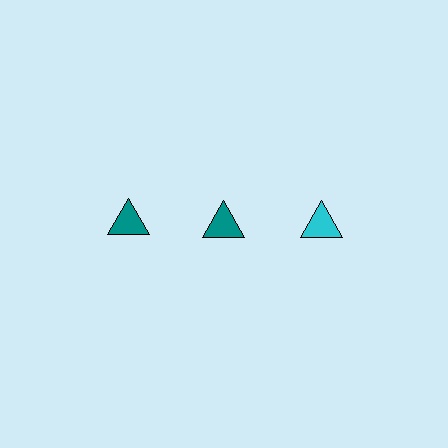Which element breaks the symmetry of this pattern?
The cyan triangle in the top row, center column breaks the symmetry. All other shapes are teal triangles.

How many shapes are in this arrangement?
There are 3 shapes arranged in a grid pattern.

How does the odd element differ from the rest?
It has a different color: cyan instead of teal.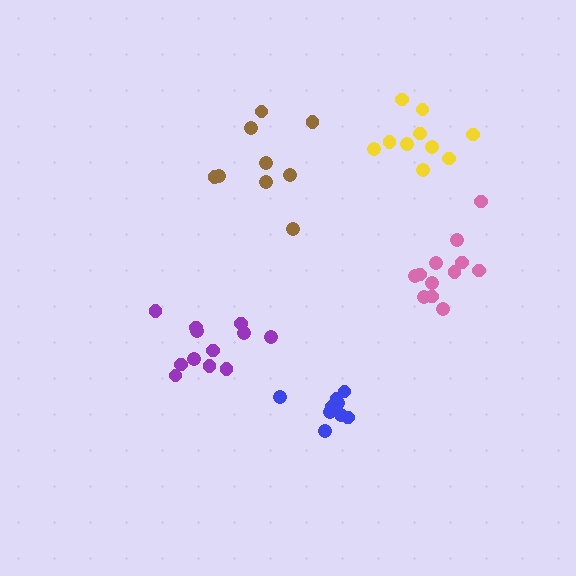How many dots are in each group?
Group 1: 10 dots, Group 2: 12 dots, Group 3: 12 dots, Group 4: 9 dots, Group 5: 9 dots (52 total).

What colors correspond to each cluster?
The clusters are colored: yellow, purple, pink, blue, brown.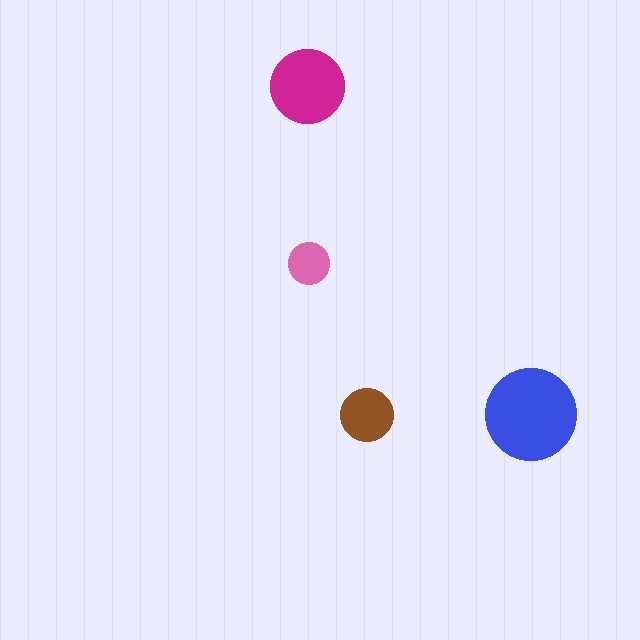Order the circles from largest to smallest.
the blue one, the magenta one, the brown one, the pink one.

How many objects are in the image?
There are 4 objects in the image.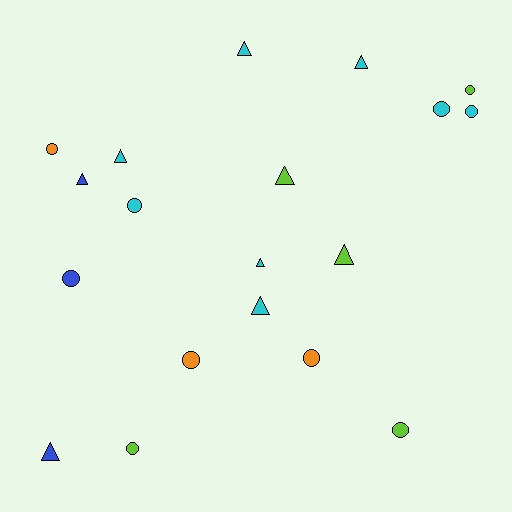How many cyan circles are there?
There are 3 cyan circles.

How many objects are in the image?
There are 19 objects.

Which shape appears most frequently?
Circle, with 10 objects.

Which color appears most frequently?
Cyan, with 8 objects.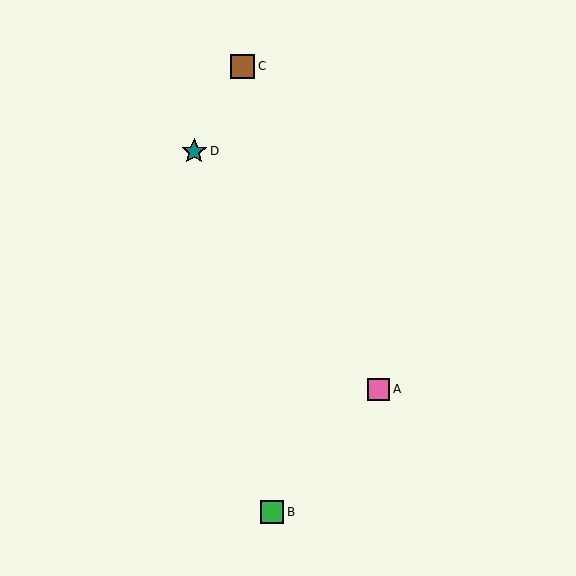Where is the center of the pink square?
The center of the pink square is at (379, 389).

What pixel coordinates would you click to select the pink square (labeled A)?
Click at (379, 389) to select the pink square A.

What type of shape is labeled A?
Shape A is a pink square.